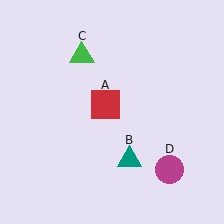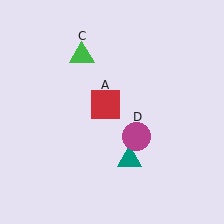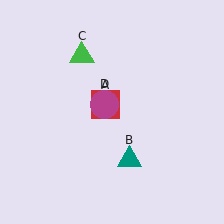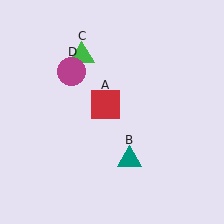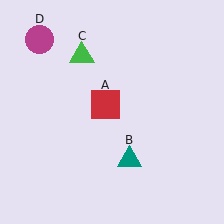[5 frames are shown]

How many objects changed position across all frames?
1 object changed position: magenta circle (object D).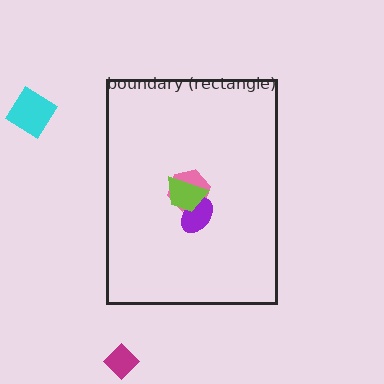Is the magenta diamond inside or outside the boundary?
Outside.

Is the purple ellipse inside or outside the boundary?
Inside.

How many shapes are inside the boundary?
3 inside, 2 outside.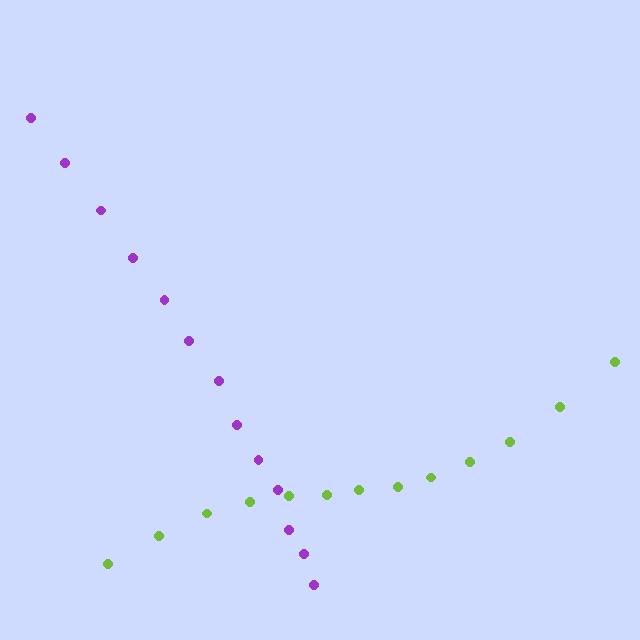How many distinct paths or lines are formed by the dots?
There are 2 distinct paths.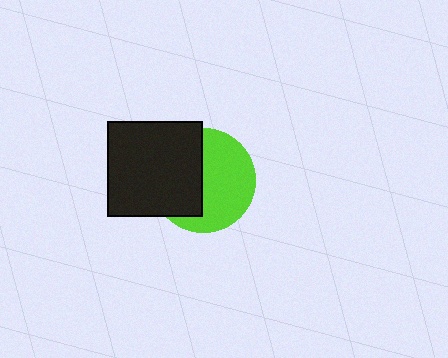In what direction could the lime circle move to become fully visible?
The lime circle could move right. That would shift it out from behind the black square entirely.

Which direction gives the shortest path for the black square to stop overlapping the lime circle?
Moving left gives the shortest separation.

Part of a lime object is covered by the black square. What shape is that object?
It is a circle.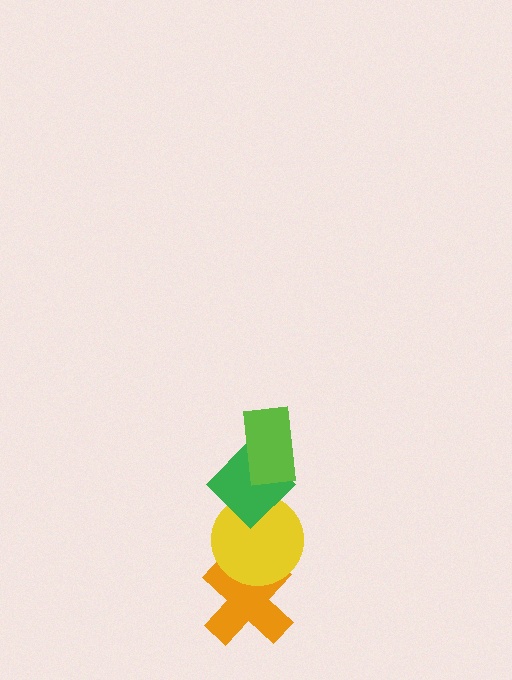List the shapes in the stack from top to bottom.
From top to bottom: the lime rectangle, the green diamond, the yellow circle, the orange cross.